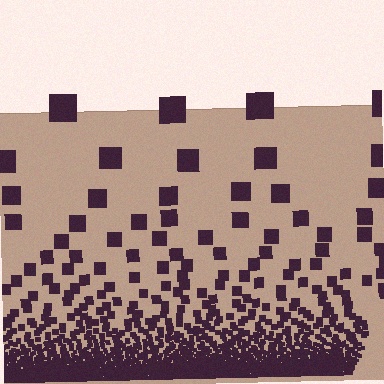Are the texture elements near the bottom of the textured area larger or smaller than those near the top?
Smaller. The gradient is inverted — elements near the bottom are smaller and denser.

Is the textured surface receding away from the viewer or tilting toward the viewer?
The surface appears to tilt toward the viewer. Texture elements get larger and sparser toward the top.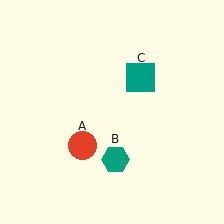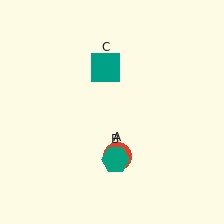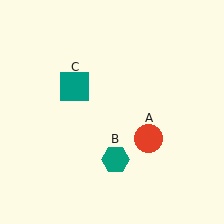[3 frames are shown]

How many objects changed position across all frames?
2 objects changed position: red circle (object A), teal square (object C).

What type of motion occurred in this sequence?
The red circle (object A), teal square (object C) rotated counterclockwise around the center of the scene.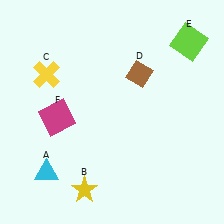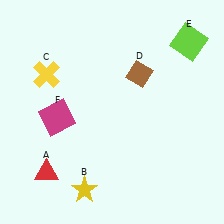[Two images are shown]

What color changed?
The triangle (A) changed from cyan in Image 1 to red in Image 2.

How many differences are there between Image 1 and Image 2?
There is 1 difference between the two images.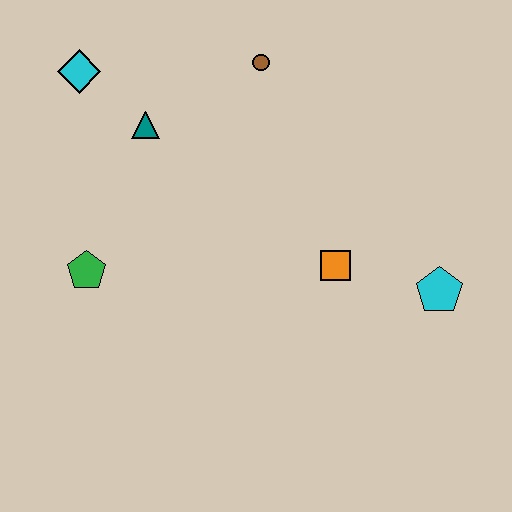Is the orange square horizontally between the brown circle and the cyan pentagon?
Yes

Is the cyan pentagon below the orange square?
Yes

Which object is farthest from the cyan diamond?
The cyan pentagon is farthest from the cyan diamond.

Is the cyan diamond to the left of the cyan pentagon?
Yes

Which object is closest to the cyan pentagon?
The orange square is closest to the cyan pentagon.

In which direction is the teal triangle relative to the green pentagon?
The teal triangle is above the green pentagon.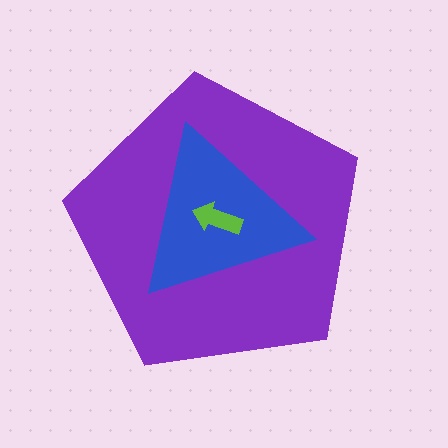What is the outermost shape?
The purple pentagon.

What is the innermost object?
The lime arrow.